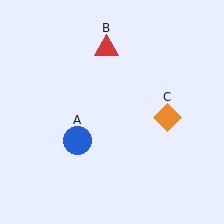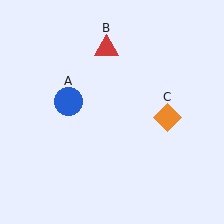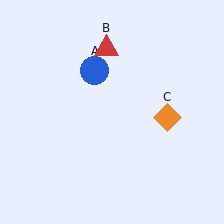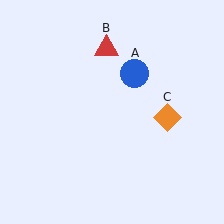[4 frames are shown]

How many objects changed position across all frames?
1 object changed position: blue circle (object A).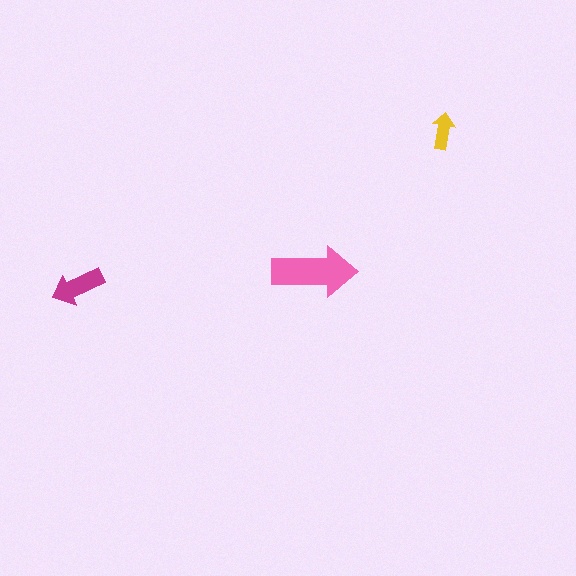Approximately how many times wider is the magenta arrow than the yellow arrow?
About 1.5 times wider.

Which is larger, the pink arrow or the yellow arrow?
The pink one.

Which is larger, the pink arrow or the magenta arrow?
The pink one.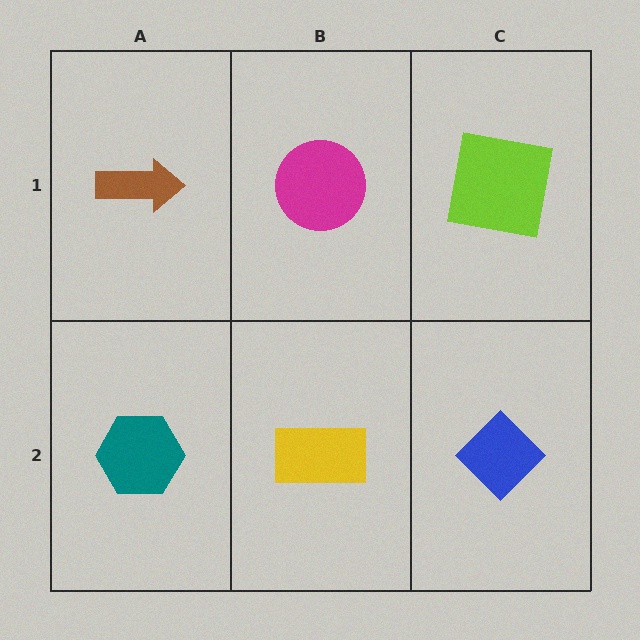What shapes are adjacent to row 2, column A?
A brown arrow (row 1, column A), a yellow rectangle (row 2, column B).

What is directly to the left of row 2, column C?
A yellow rectangle.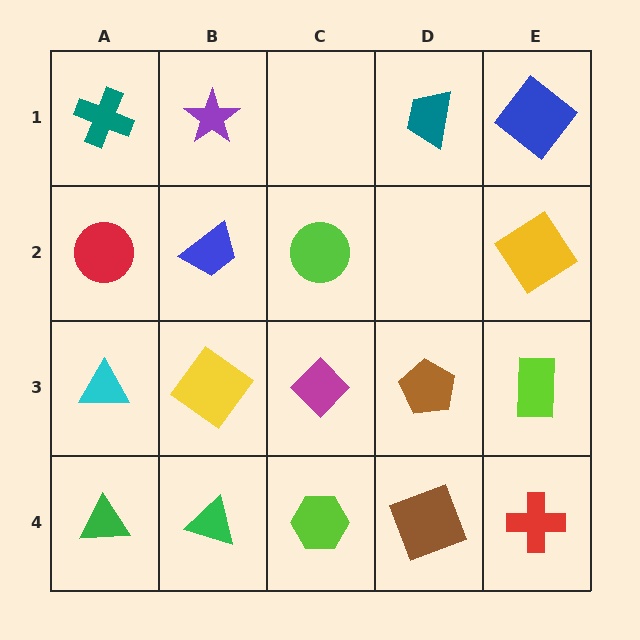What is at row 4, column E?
A red cross.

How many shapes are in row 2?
4 shapes.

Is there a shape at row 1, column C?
No, that cell is empty.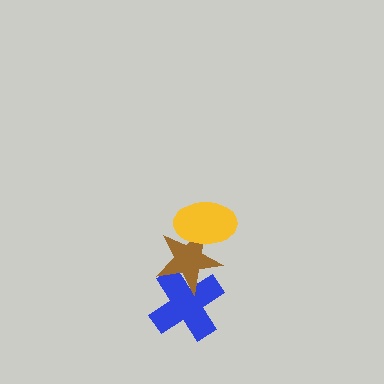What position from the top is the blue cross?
The blue cross is 3rd from the top.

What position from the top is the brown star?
The brown star is 2nd from the top.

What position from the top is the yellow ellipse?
The yellow ellipse is 1st from the top.